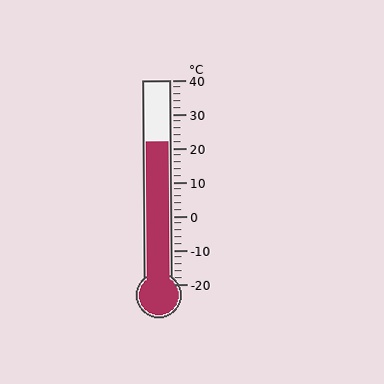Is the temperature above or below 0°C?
The temperature is above 0°C.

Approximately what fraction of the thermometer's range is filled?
The thermometer is filled to approximately 70% of its range.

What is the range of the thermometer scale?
The thermometer scale ranges from -20°C to 40°C.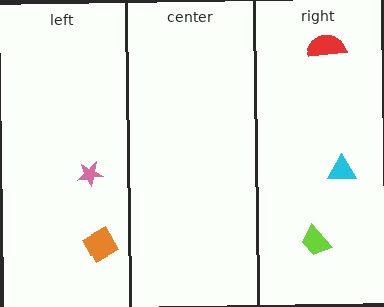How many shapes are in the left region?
2.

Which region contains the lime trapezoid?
The right region.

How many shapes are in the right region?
3.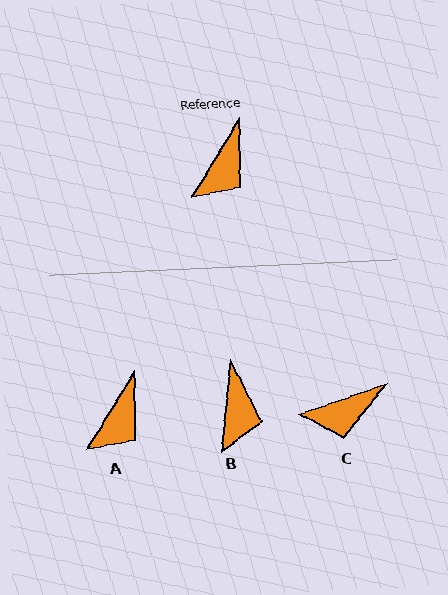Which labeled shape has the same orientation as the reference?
A.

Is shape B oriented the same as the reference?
No, it is off by about 26 degrees.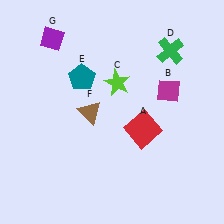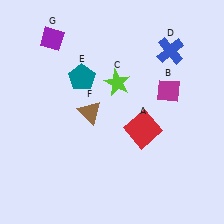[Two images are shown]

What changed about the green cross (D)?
In Image 1, D is green. In Image 2, it changed to blue.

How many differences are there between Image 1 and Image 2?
There is 1 difference between the two images.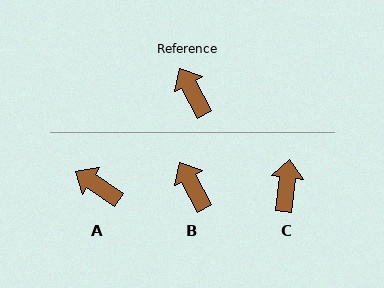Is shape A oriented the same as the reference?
No, it is off by about 28 degrees.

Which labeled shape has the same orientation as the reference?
B.